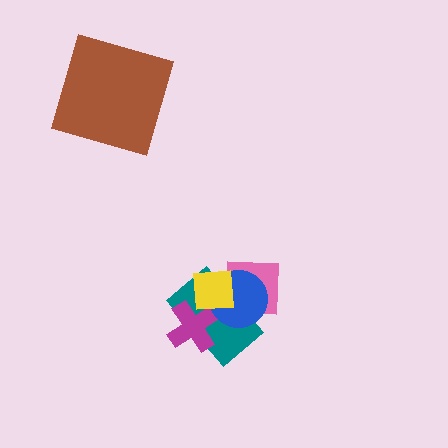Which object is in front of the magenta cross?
The yellow square is in front of the magenta cross.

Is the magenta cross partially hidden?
Yes, it is partially covered by another shape.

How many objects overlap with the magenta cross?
2 objects overlap with the magenta cross.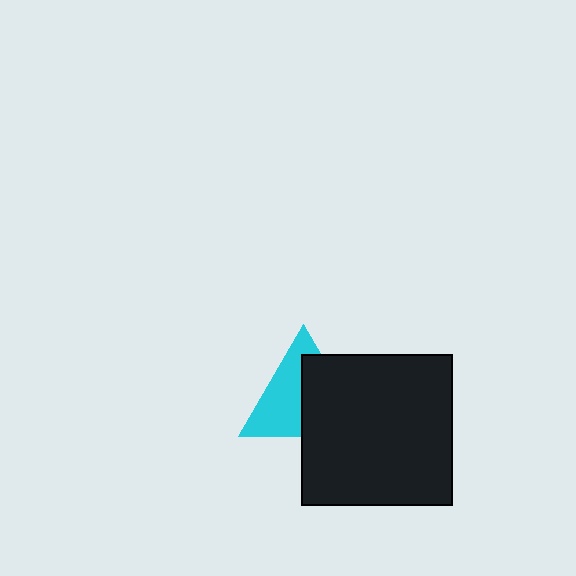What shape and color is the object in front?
The object in front is a black square.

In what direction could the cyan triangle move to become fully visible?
The cyan triangle could move toward the upper-left. That would shift it out from behind the black square entirely.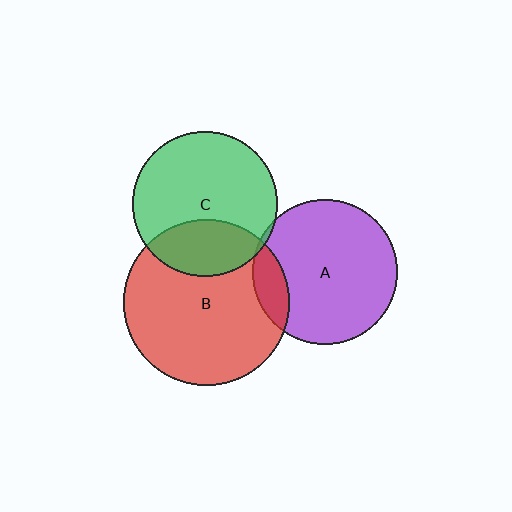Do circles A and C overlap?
Yes.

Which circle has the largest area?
Circle B (red).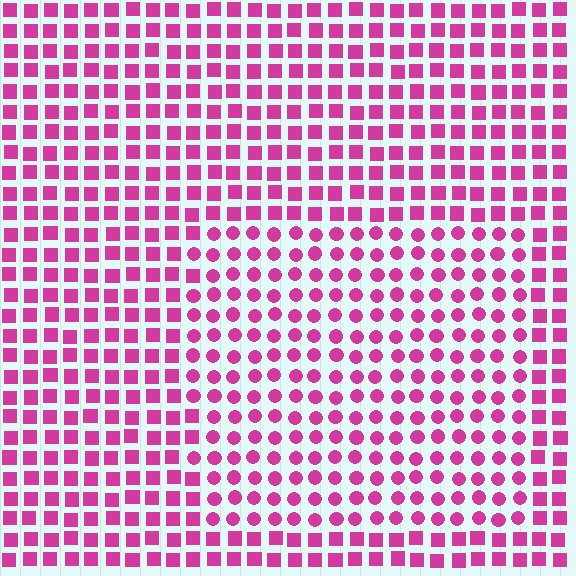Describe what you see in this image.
The image is filled with small magenta elements arranged in a uniform grid. A rectangle-shaped region contains circles, while the surrounding area contains squares. The boundary is defined purely by the change in element shape.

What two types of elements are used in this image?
The image uses circles inside the rectangle region and squares outside it.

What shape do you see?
I see a rectangle.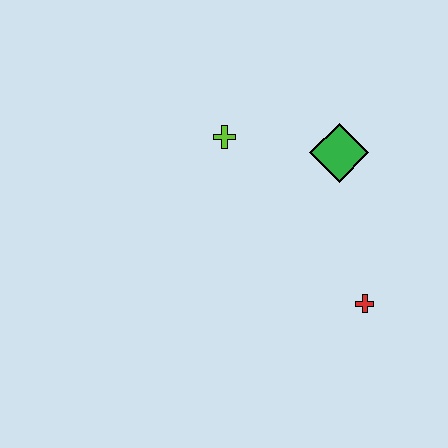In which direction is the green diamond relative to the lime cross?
The green diamond is to the right of the lime cross.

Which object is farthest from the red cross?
The lime cross is farthest from the red cross.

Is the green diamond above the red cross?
Yes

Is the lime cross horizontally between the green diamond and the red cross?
No